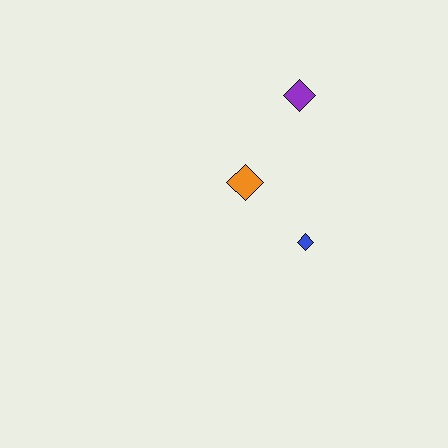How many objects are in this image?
There are 3 objects.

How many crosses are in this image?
There are no crosses.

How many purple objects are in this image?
There is 1 purple object.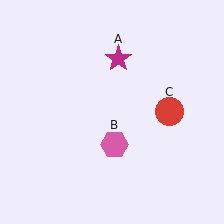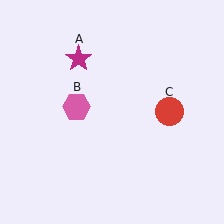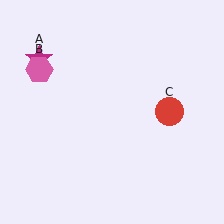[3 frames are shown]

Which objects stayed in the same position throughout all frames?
Red circle (object C) remained stationary.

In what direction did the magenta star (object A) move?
The magenta star (object A) moved left.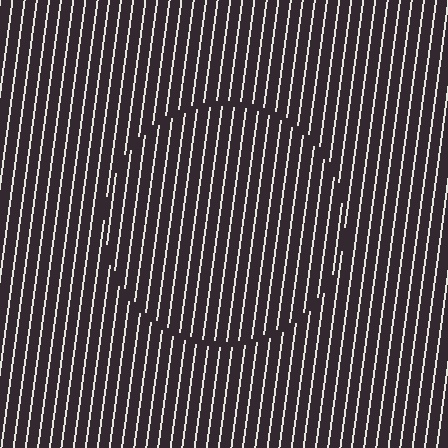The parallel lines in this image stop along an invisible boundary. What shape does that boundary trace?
An illusory circle. The interior of the shape contains the same grating, shifted by half a period — the contour is defined by the phase discontinuity where line-ends from the inner and outer gratings abut.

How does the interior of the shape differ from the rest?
The interior of the shape contains the same grating, shifted by half a period — the contour is defined by the phase discontinuity where line-ends from the inner and outer gratings abut.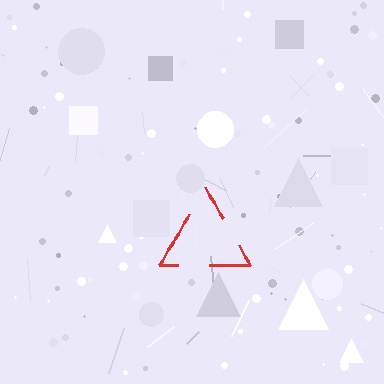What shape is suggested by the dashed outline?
The dashed outline suggests a triangle.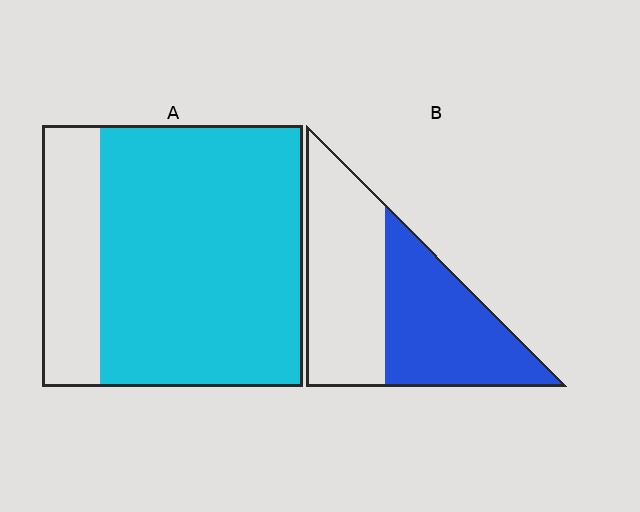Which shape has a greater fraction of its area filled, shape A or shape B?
Shape A.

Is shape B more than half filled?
Roughly half.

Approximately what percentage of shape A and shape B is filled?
A is approximately 80% and B is approximately 50%.